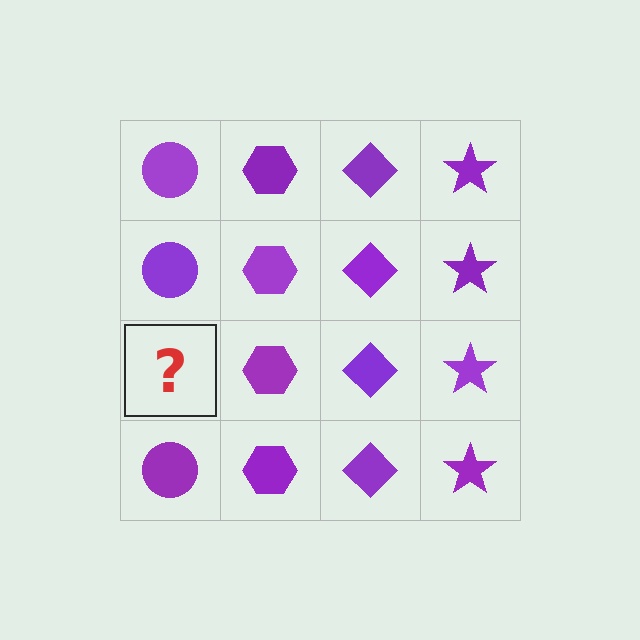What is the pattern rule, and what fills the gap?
The rule is that each column has a consistent shape. The gap should be filled with a purple circle.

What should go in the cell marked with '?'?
The missing cell should contain a purple circle.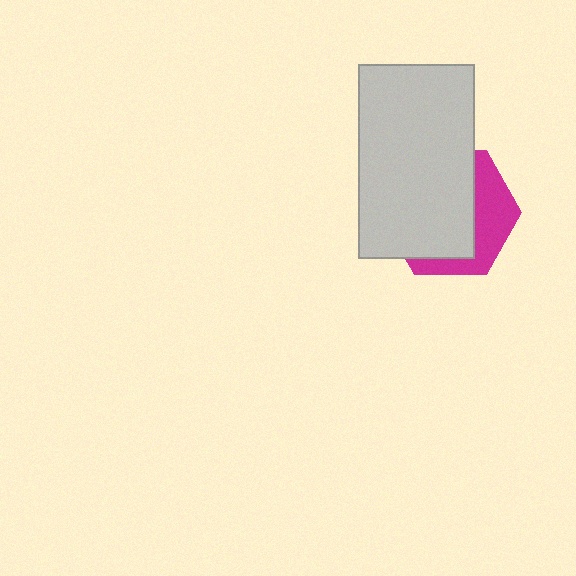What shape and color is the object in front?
The object in front is a light gray rectangle.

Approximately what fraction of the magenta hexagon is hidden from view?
Roughly 66% of the magenta hexagon is hidden behind the light gray rectangle.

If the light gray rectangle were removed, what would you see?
You would see the complete magenta hexagon.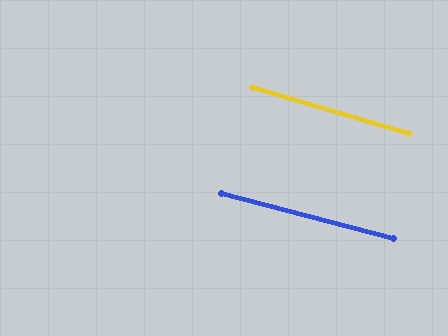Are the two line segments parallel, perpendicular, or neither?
Parallel — their directions differ by only 1.6°.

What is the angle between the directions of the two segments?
Approximately 2 degrees.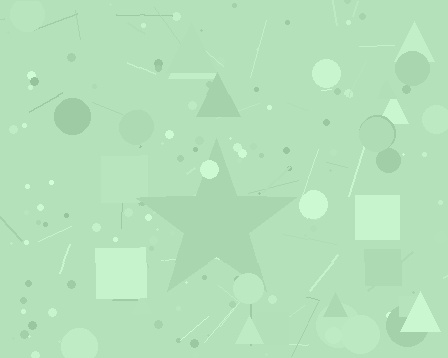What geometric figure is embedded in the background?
A star is embedded in the background.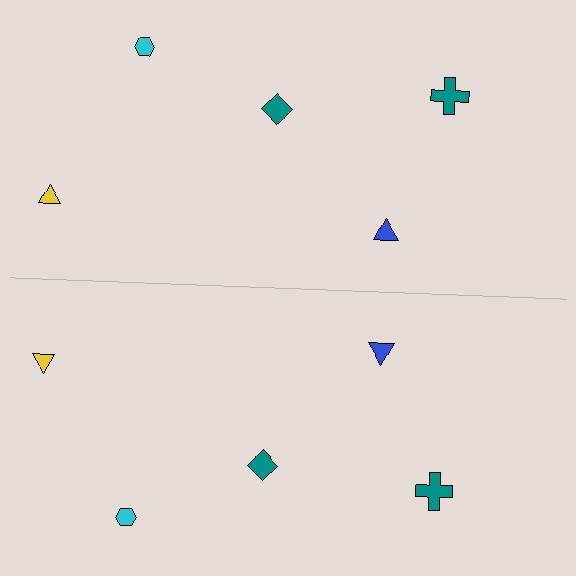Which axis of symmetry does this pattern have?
The pattern has a horizontal axis of symmetry running through the center of the image.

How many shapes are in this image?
There are 10 shapes in this image.